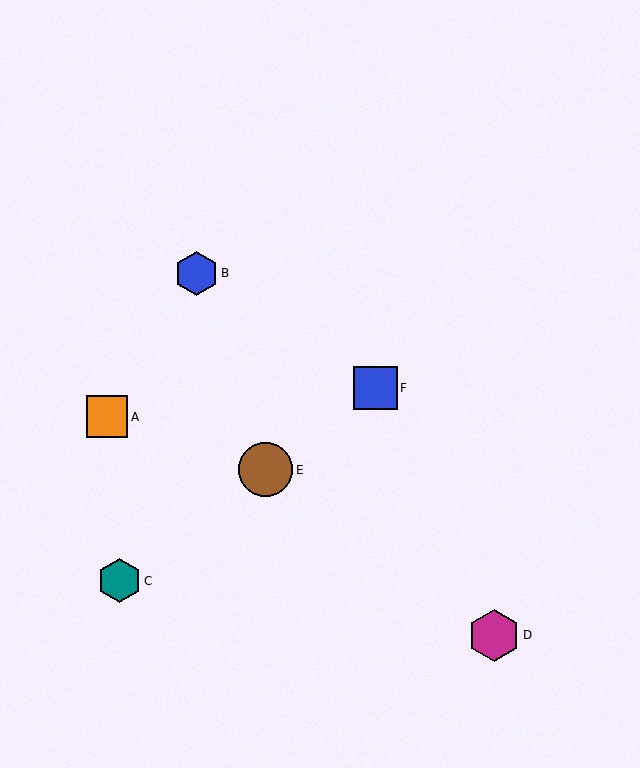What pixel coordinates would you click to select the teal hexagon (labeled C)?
Click at (119, 581) to select the teal hexagon C.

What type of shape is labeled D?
Shape D is a magenta hexagon.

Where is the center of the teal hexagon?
The center of the teal hexagon is at (119, 581).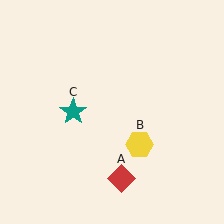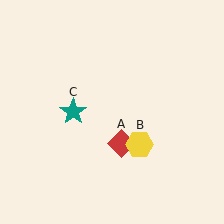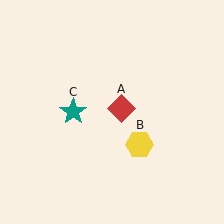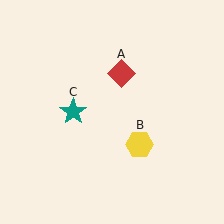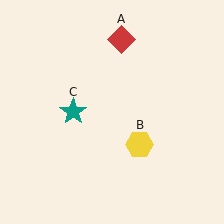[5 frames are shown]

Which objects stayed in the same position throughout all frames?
Yellow hexagon (object B) and teal star (object C) remained stationary.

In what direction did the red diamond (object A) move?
The red diamond (object A) moved up.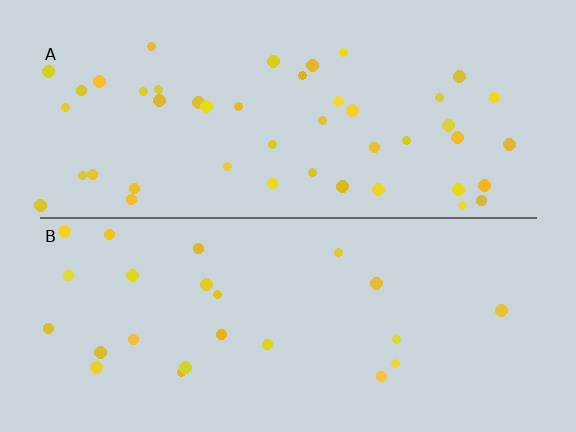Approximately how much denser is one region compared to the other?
Approximately 1.9× — region A over region B.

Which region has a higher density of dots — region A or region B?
A (the top).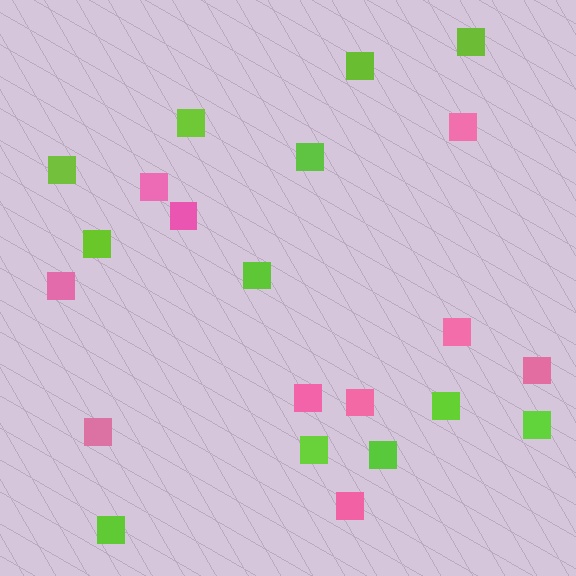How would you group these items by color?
There are 2 groups: one group of lime squares (12) and one group of pink squares (10).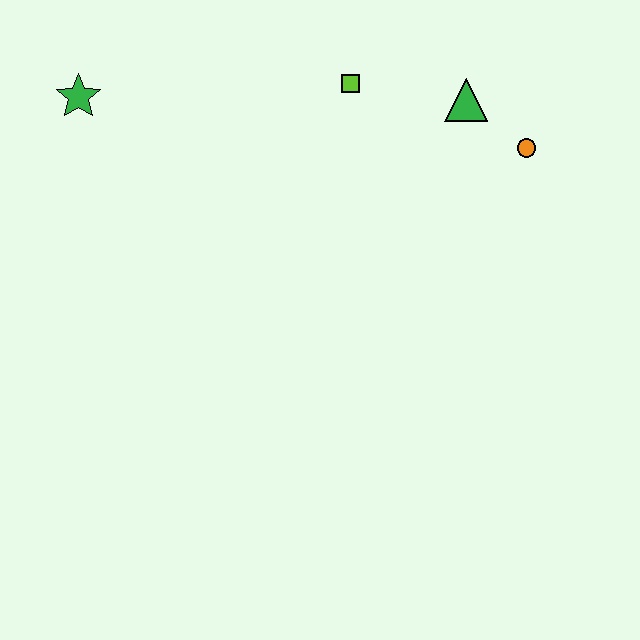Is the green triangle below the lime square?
Yes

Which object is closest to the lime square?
The green triangle is closest to the lime square.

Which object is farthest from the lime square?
The green star is farthest from the lime square.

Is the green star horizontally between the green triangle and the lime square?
No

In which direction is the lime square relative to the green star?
The lime square is to the right of the green star.